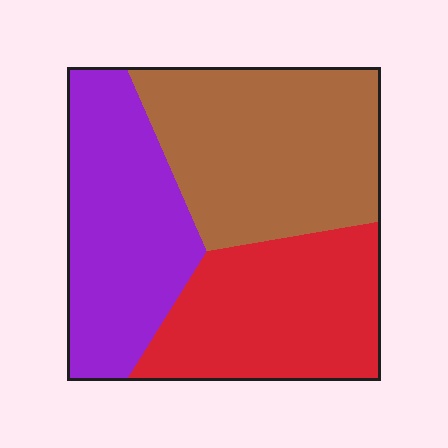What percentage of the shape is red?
Red covers around 30% of the shape.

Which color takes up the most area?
Brown, at roughly 35%.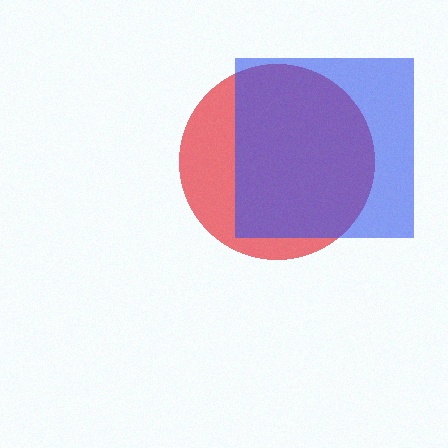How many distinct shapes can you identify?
There are 2 distinct shapes: a red circle, a blue square.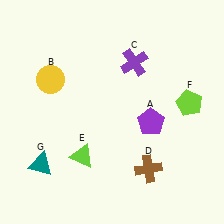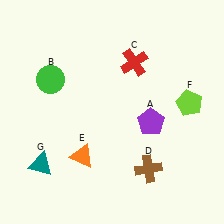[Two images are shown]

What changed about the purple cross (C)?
In Image 1, C is purple. In Image 2, it changed to red.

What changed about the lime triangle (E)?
In Image 1, E is lime. In Image 2, it changed to orange.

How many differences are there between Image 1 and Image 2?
There are 3 differences between the two images.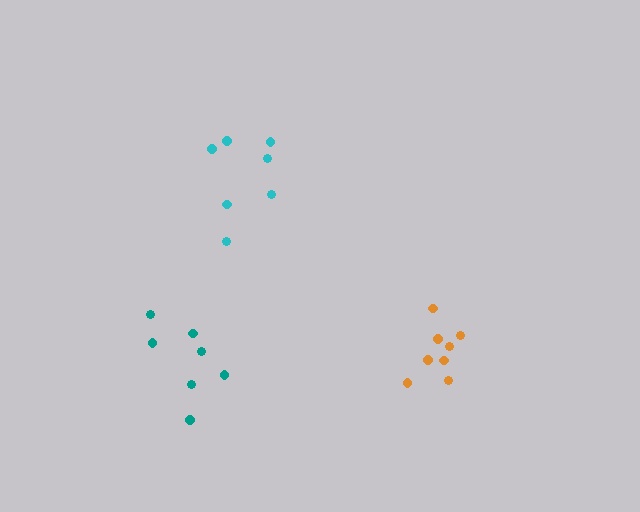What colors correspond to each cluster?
The clusters are colored: cyan, teal, orange.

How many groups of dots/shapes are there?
There are 3 groups.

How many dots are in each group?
Group 1: 7 dots, Group 2: 7 dots, Group 3: 8 dots (22 total).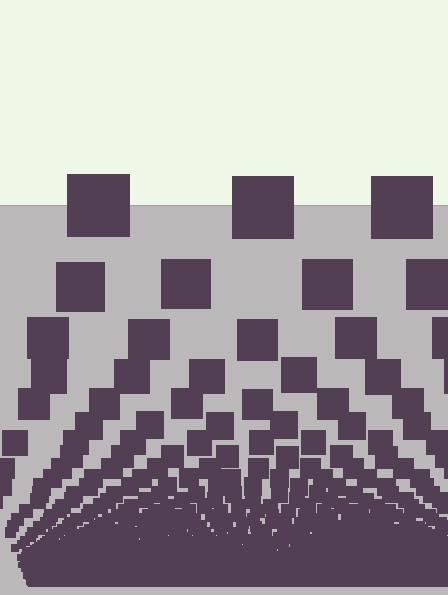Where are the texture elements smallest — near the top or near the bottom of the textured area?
Near the bottom.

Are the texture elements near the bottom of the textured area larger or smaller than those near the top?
Smaller. The gradient is inverted — elements near the bottom are smaller and denser.